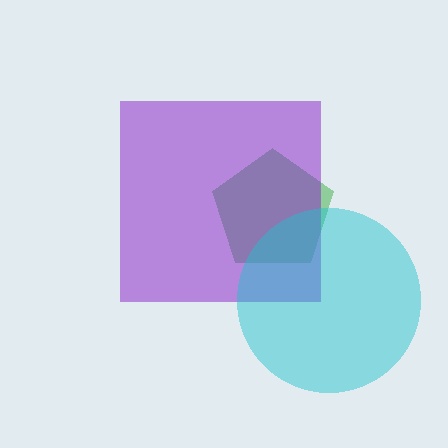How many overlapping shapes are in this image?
There are 3 overlapping shapes in the image.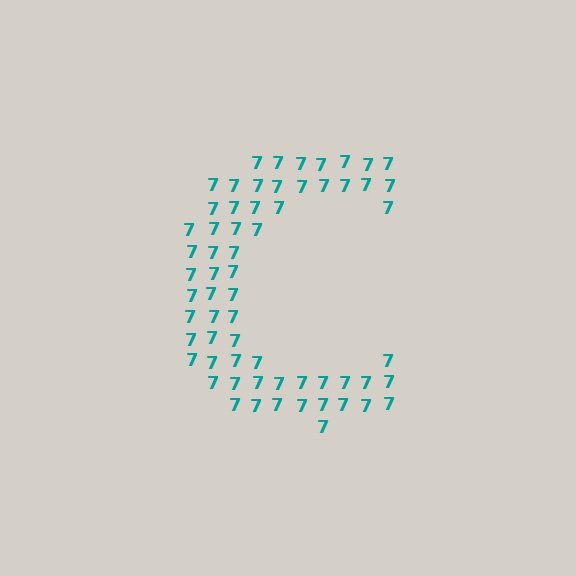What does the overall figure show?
The overall figure shows the letter C.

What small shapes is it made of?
It is made of small digit 7's.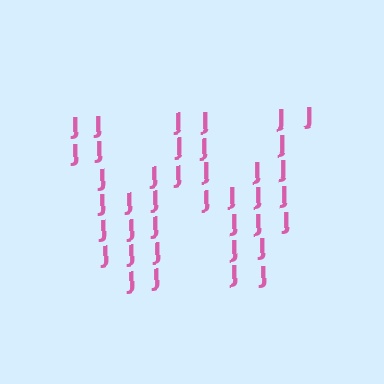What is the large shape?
The large shape is the letter W.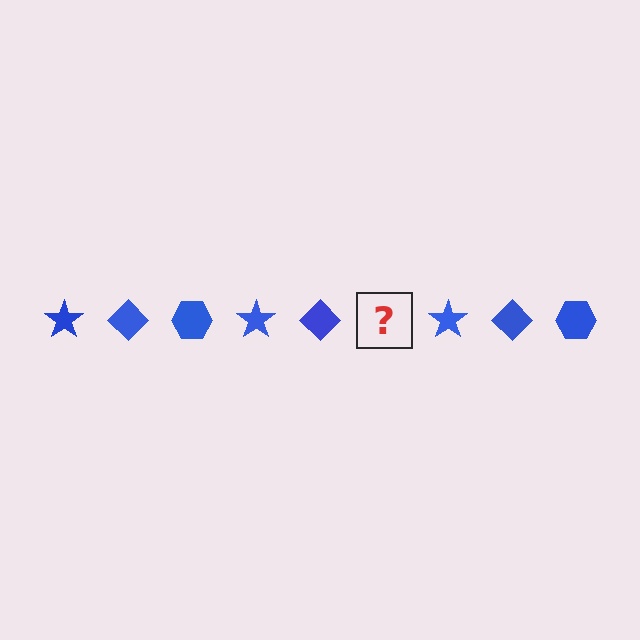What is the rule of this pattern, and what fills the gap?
The rule is that the pattern cycles through star, diamond, hexagon shapes in blue. The gap should be filled with a blue hexagon.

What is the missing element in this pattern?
The missing element is a blue hexagon.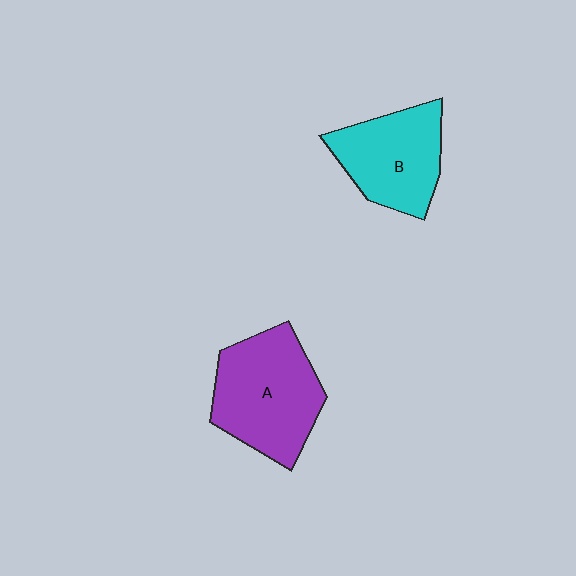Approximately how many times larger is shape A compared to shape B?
Approximately 1.2 times.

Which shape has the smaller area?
Shape B (cyan).